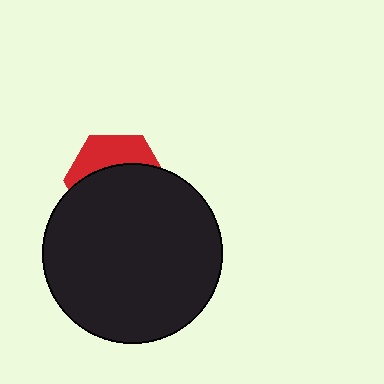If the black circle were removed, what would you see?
You would see the complete red hexagon.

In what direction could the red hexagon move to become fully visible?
The red hexagon could move up. That would shift it out from behind the black circle entirely.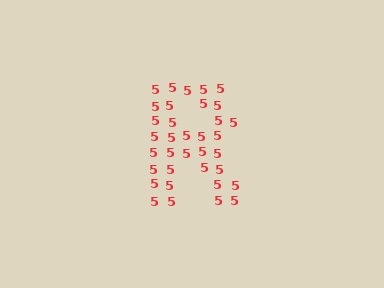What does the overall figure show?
The overall figure shows the letter R.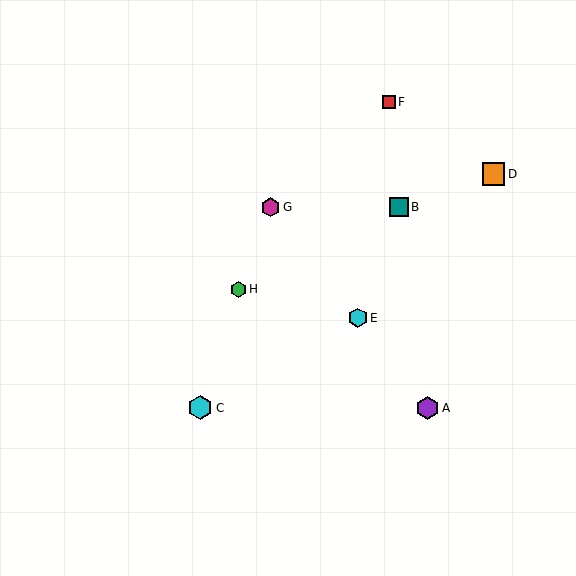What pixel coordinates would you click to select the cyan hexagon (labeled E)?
Click at (358, 318) to select the cyan hexagon E.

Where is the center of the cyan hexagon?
The center of the cyan hexagon is at (358, 318).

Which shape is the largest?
The cyan hexagon (labeled C) is the largest.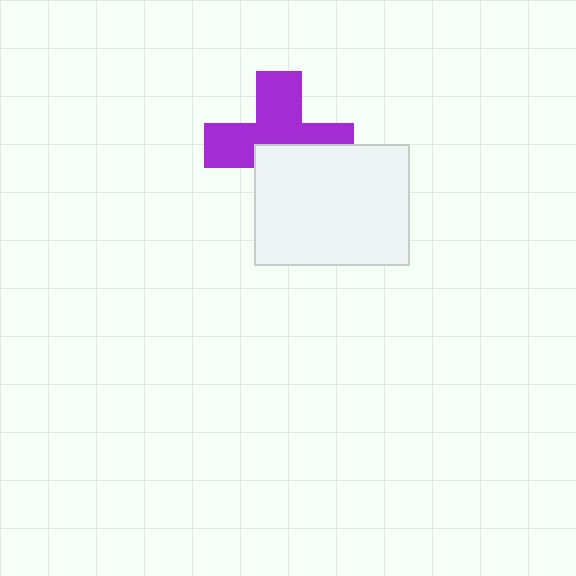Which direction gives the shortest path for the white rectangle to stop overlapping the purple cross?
Moving down gives the shortest separation.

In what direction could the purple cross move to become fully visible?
The purple cross could move up. That would shift it out from behind the white rectangle entirely.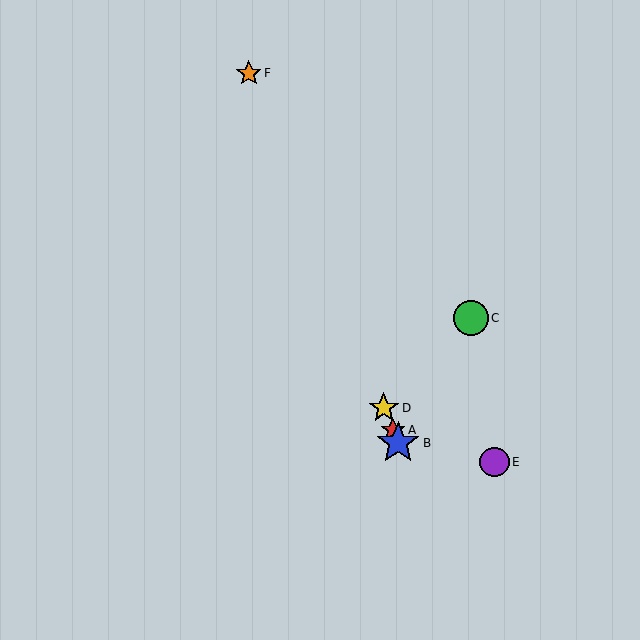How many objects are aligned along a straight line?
4 objects (A, B, D, F) are aligned along a straight line.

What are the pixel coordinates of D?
Object D is at (384, 408).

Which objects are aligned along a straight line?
Objects A, B, D, F are aligned along a straight line.